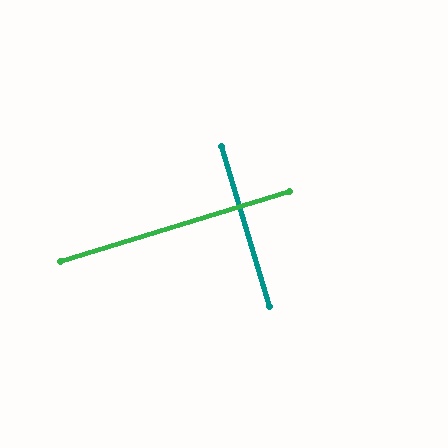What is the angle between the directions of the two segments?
Approximately 90 degrees.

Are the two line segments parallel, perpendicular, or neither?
Perpendicular — they meet at approximately 90°.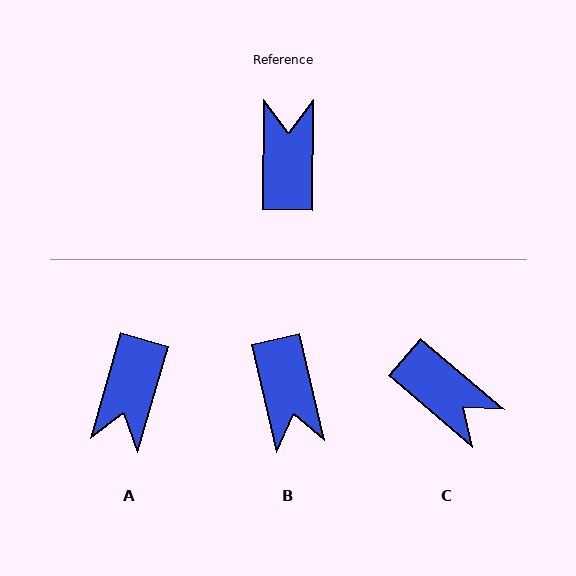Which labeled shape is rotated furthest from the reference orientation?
B, about 166 degrees away.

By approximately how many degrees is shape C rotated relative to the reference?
Approximately 130 degrees clockwise.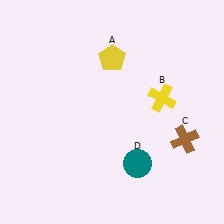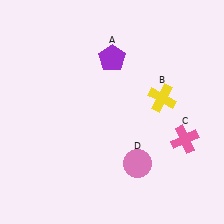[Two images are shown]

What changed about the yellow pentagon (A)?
In Image 1, A is yellow. In Image 2, it changed to purple.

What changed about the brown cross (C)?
In Image 1, C is brown. In Image 2, it changed to pink.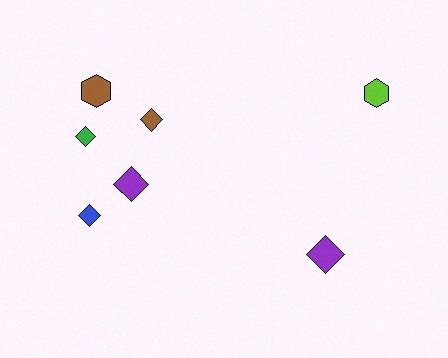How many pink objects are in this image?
There are no pink objects.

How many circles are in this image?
There are no circles.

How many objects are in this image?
There are 7 objects.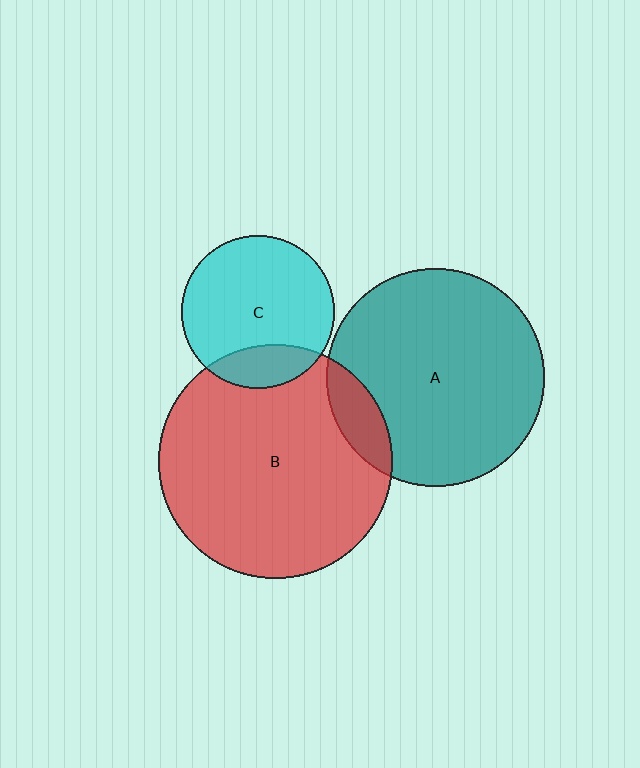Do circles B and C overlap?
Yes.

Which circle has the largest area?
Circle B (red).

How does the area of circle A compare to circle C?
Approximately 2.0 times.